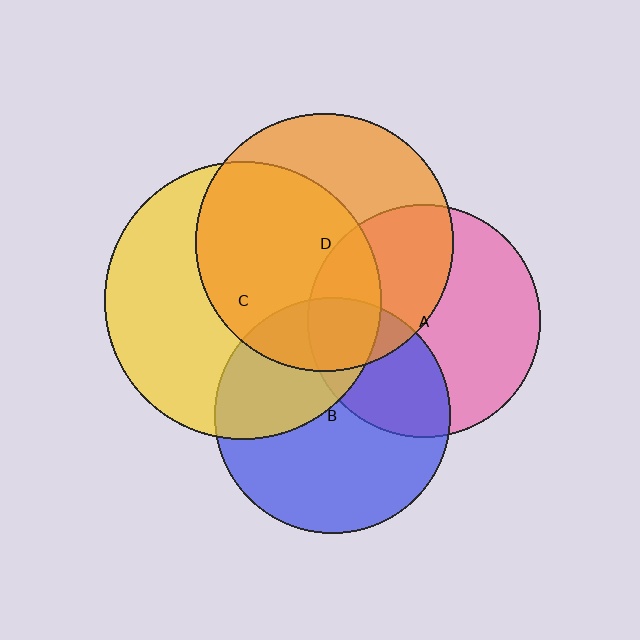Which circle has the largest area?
Circle C (yellow).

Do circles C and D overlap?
Yes.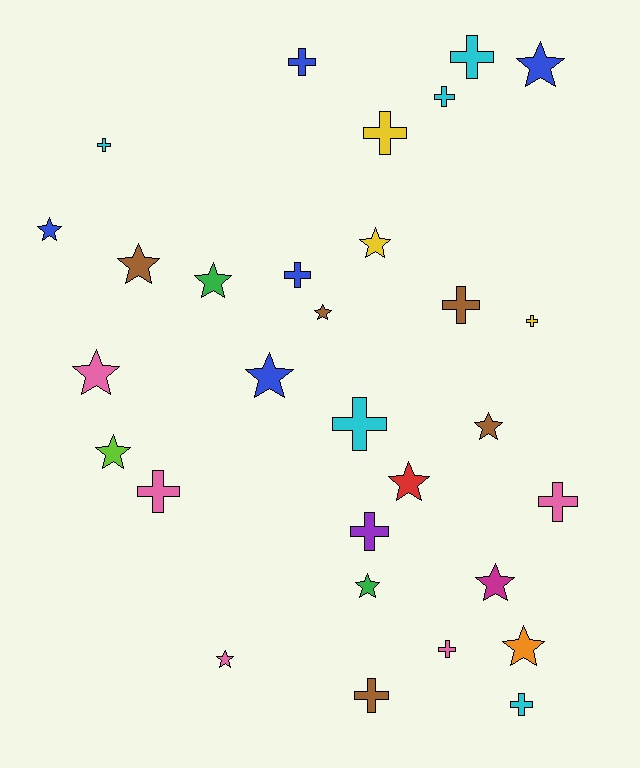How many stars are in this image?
There are 15 stars.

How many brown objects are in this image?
There are 5 brown objects.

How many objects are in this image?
There are 30 objects.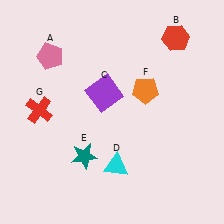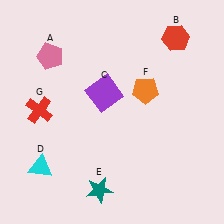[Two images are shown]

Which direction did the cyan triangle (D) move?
The cyan triangle (D) moved left.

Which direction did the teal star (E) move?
The teal star (E) moved down.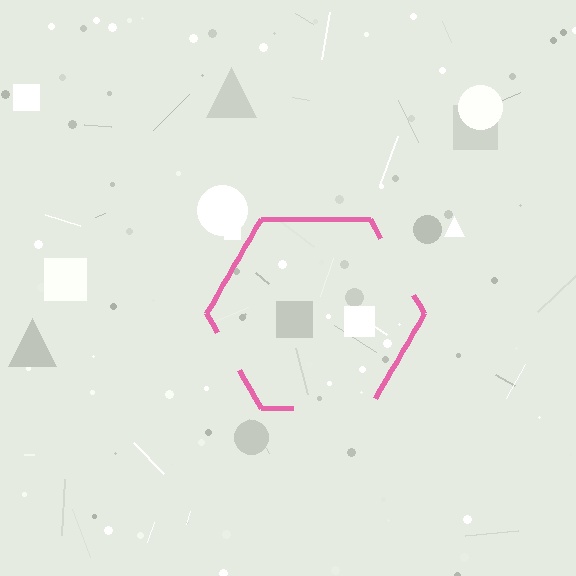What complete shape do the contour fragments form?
The contour fragments form a hexagon.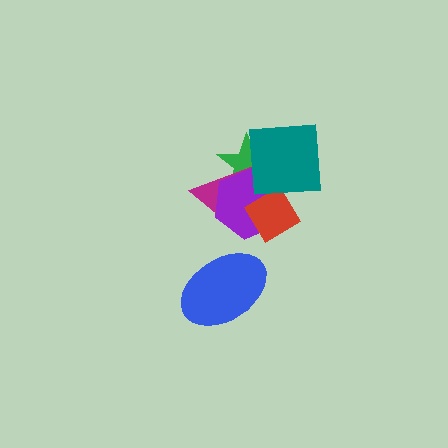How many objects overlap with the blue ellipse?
0 objects overlap with the blue ellipse.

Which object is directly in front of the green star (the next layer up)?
The magenta triangle is directly in front of the green star.